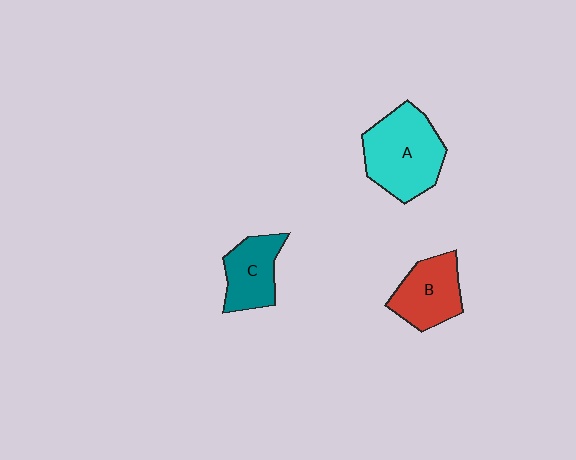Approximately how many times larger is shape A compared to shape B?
Approximately 1.4 times.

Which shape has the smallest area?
Shape C (teal).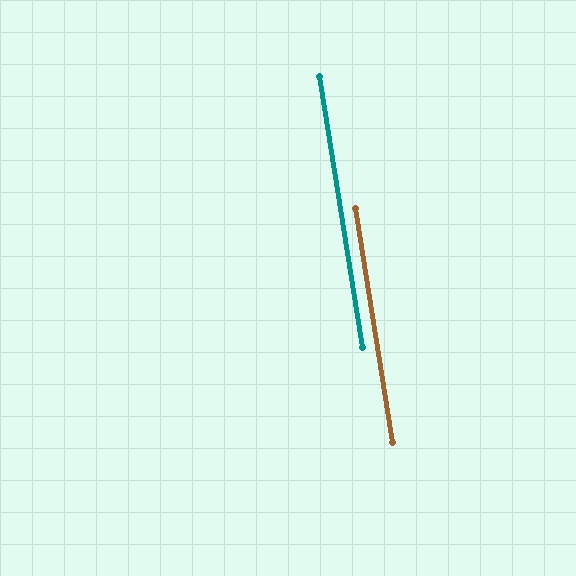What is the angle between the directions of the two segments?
Approximately 0 degrees.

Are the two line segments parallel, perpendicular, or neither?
Parallel — their directions differ by only 0.0°.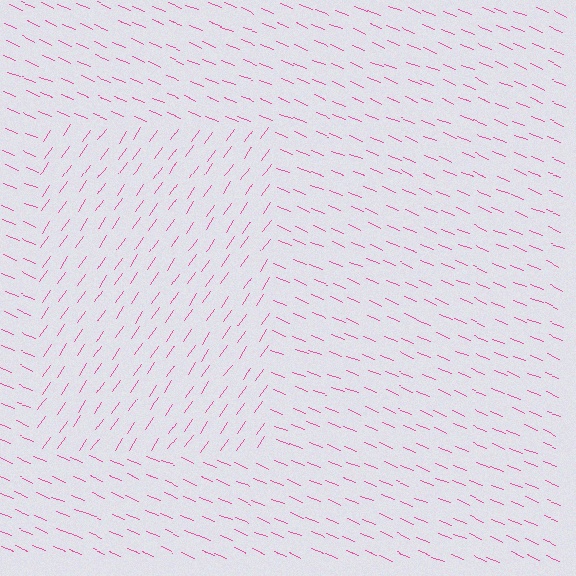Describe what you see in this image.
The image is filled with small pink line segments. A rectangle region in the image has lines oriented differently from the surrounding lines, creating a visible texture boundary.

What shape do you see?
I see a rectangle.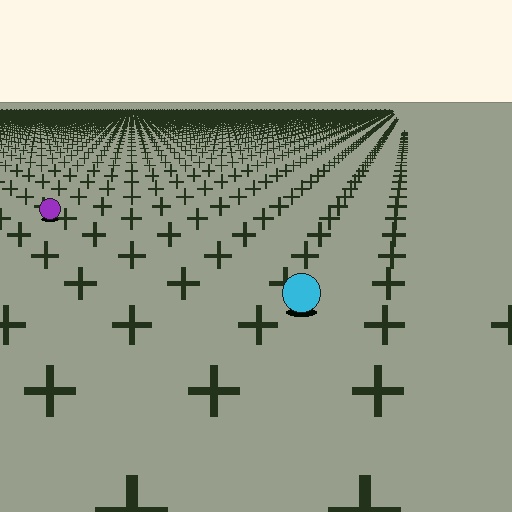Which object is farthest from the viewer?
The purple circle is farthest from the viewer. It appears smaller and the ground texture around it is denser.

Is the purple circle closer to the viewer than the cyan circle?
No. The cyan circle is closer — you can tell from the texture gradient: the ground texture is coarser near it.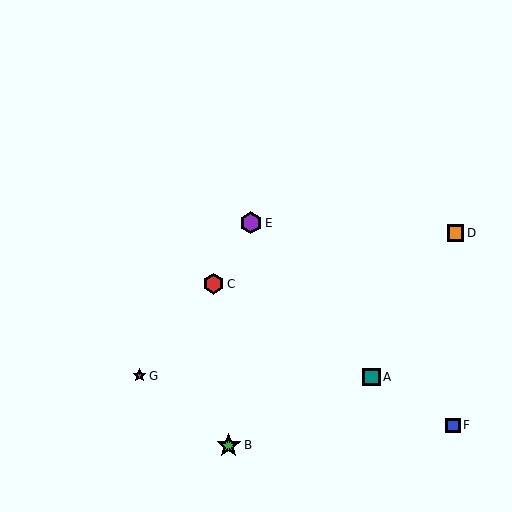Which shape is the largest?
The green star (labeled B) is the largest.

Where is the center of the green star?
The center of the green star is at (229, 445).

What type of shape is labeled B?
Shape B is a green star.